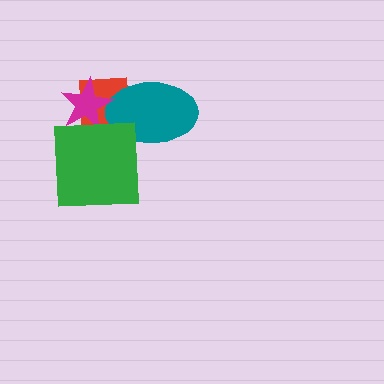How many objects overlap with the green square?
3 objects overlap with the green square.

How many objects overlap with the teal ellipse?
3 objects overlap with the teal ellipse.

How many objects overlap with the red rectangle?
3 objects overlap with the red rectangle.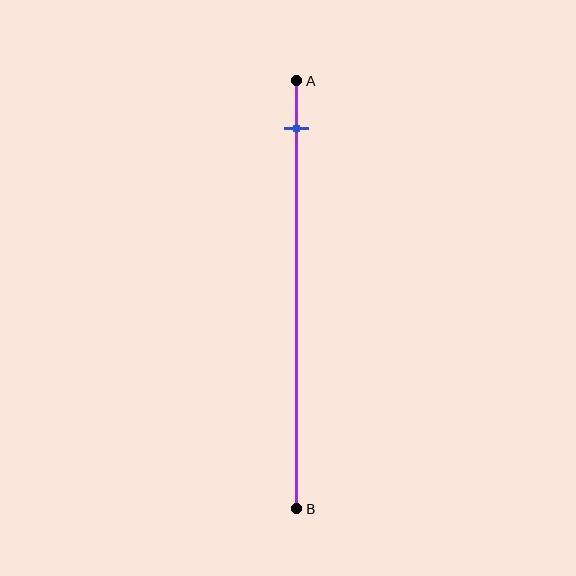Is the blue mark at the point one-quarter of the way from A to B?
No, the mark is at about 10% from A, not at the 25% one-quarter point.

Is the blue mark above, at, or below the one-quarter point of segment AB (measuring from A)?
The blue mark is above the one-quarter point of segment AB.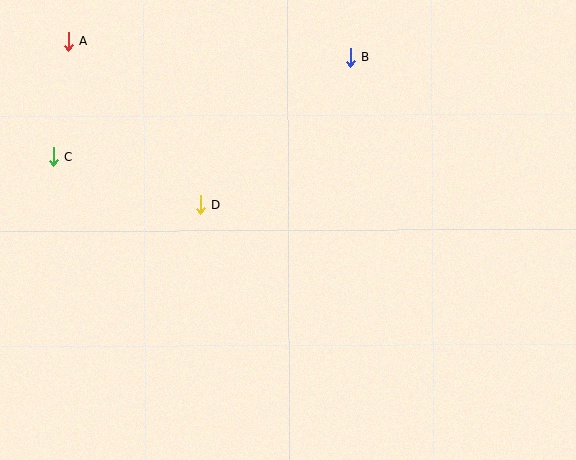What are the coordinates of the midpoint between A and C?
The midpoint between A and C is at (61, 99).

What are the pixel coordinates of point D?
Point D is at (200, 205).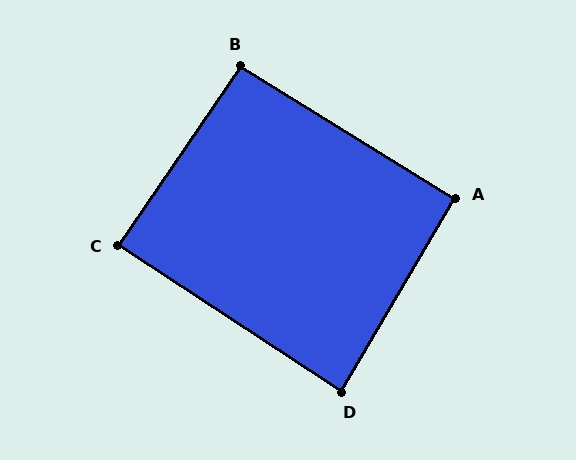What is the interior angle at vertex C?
Approximately 89 degrees (approximately right).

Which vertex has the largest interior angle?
B, at approximately 93 degrees.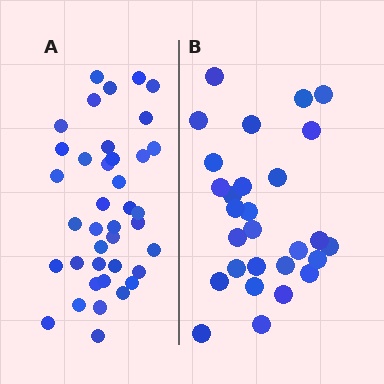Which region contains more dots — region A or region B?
Region A (the left region) has more dots.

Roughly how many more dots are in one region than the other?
Region A has roughly 12 or so more dots than region B.